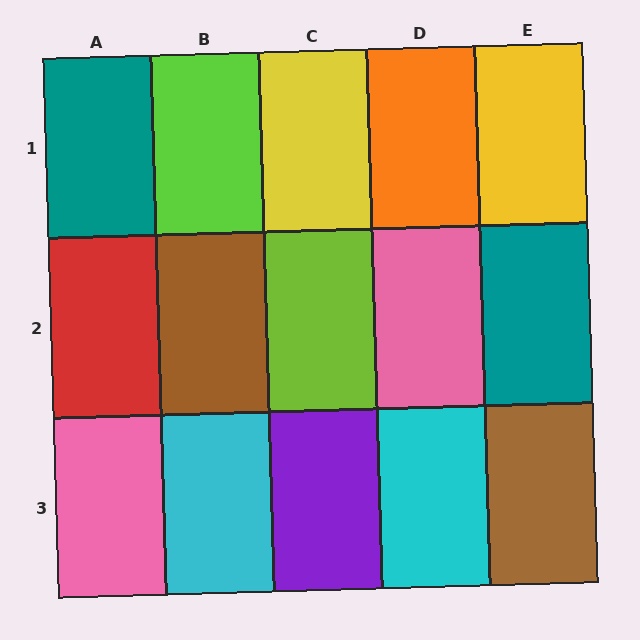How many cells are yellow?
2 cells are yellow.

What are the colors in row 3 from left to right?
Pink, cyan, purple, cyan, brown.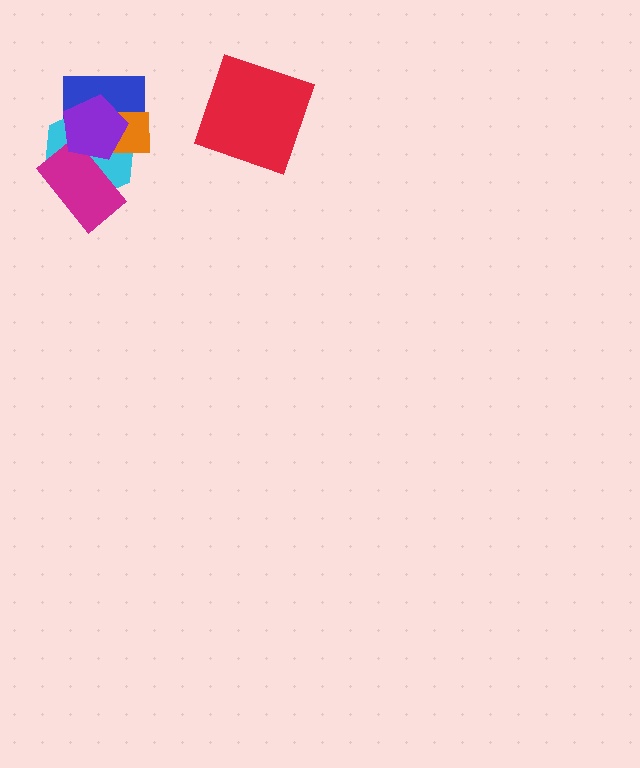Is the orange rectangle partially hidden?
Yes, it is partially covered by another shape.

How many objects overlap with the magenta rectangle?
3 objects overlap with the magenta rectangle.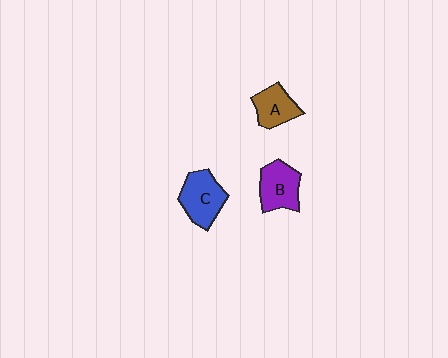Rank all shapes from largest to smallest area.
From largest to smallest: C (blue), B (purple), A (brown).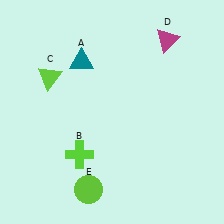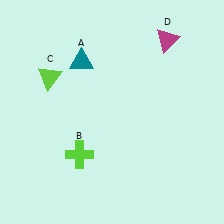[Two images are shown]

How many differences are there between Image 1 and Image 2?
There is 1 difference between the two images.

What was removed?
The lime circle (E) was removed in Image 2.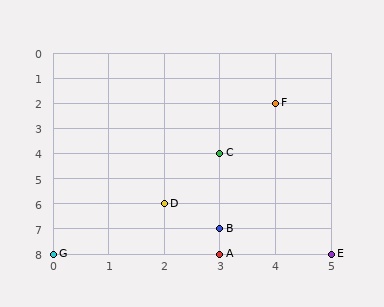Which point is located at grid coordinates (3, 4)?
Point C is at (3, 4).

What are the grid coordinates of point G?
Point G is at grid coordinates (0, 8).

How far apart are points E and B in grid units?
Points E and B are 2 columns and 1 row apart (about 2.2 grid units diagonally).